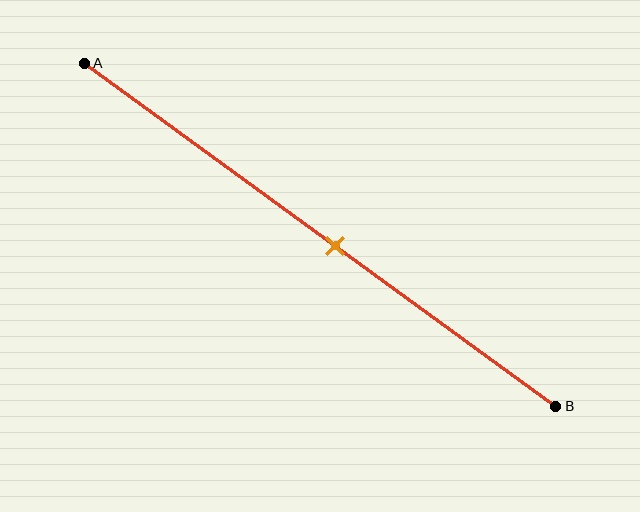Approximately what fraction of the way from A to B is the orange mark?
The orange mark is approximately 55% of the way from A to B.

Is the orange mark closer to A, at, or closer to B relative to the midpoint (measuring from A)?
The orange mark is closer to point B than the midpoint of segment AB.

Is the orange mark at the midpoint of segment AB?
No, the mark is at about 55% from A, not at the 50% midpoint.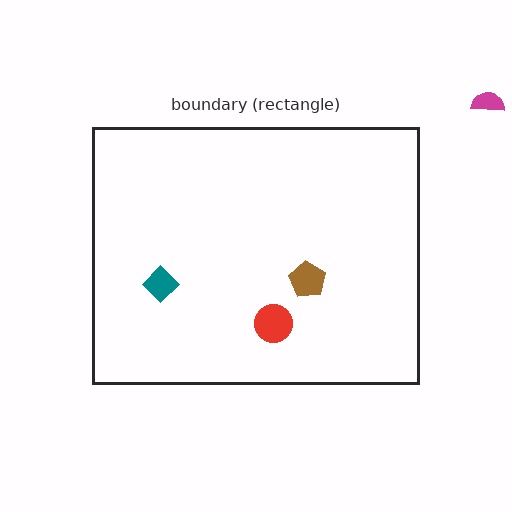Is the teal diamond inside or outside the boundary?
Inside.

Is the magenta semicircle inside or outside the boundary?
Outside.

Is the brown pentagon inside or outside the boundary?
Inside.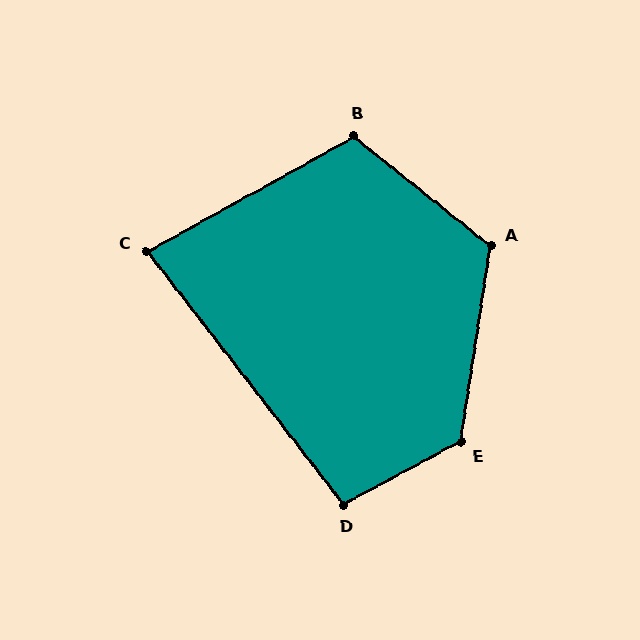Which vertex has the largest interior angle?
E, at approximately 127 degrees.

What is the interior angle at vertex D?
Approximately 100 degrees (obtuse).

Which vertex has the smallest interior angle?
C, at approximately 81 degrees.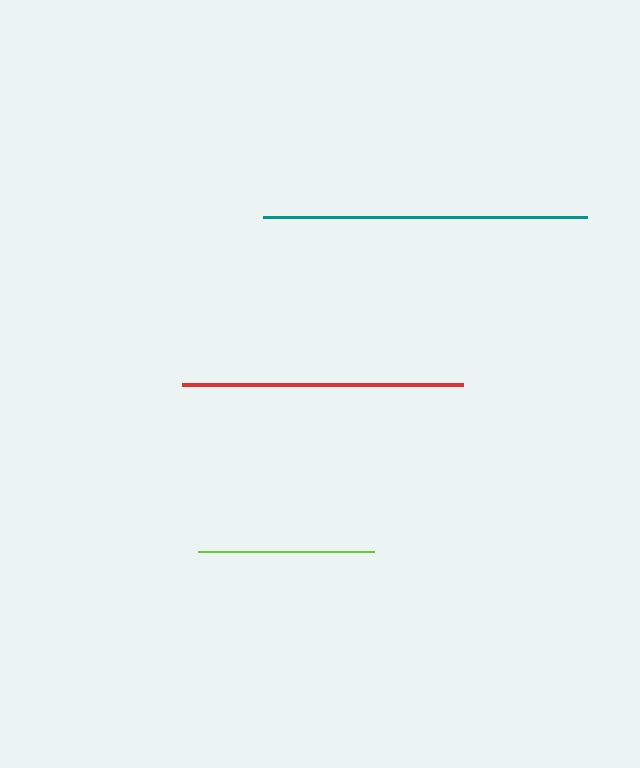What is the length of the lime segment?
The lime segment is approximately 176 pixels long.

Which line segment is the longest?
The teal line is the longest at approximately 324 pixels.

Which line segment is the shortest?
The lime line is the shortest at approximately 176 pixels.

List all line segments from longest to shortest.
From longest to shortest: teal, red, lime.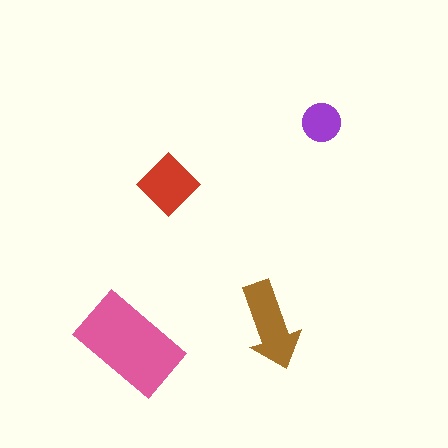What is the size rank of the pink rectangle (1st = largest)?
1st.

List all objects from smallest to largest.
The purple circle, the red diamond, the brown arrow, the pink rectangle.